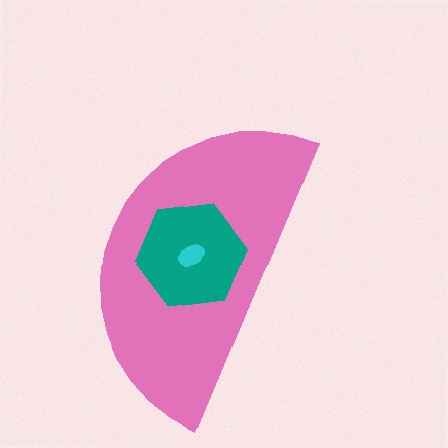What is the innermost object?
The cyan ellipse.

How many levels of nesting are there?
3.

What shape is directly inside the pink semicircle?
The teal hexagon.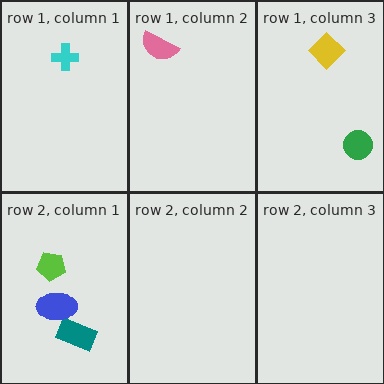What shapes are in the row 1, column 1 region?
The cyan cross.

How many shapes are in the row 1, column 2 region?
1.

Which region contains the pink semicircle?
The row 1, column 2 region.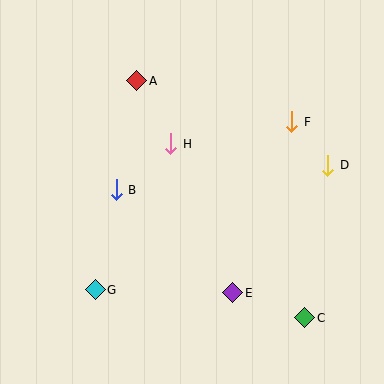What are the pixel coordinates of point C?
Point C is at (305, 318).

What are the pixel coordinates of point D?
Point D is at (328, 165).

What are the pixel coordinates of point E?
Point E is at (233, 293).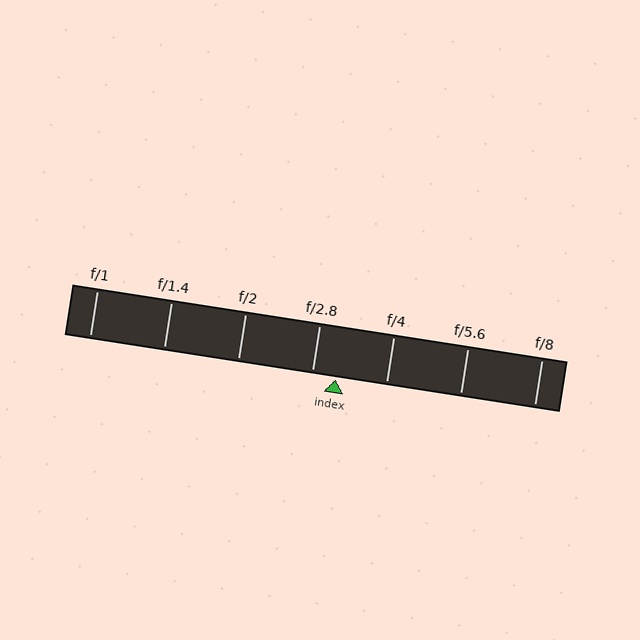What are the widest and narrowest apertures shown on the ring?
The widest aperture shown is f/1 and the narrowest is f/8.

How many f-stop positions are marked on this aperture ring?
There are 7 f-stop positions marked.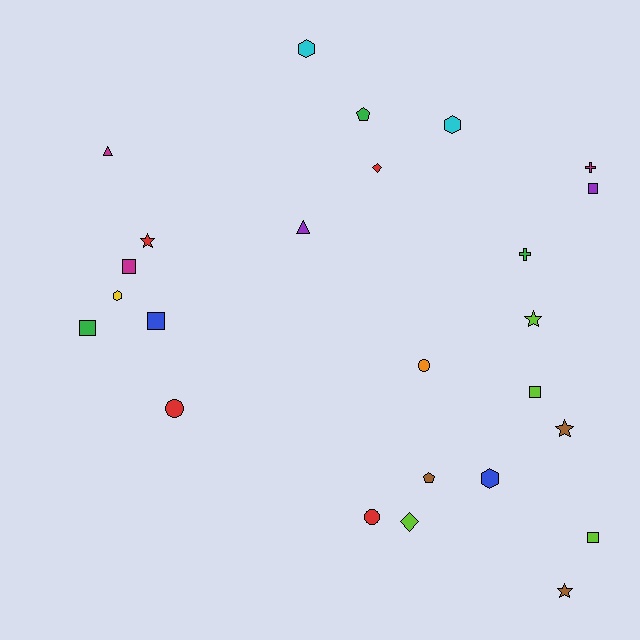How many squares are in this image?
There are 6 squares.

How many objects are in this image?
There are 25 objects.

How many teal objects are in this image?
There are no teal objects.